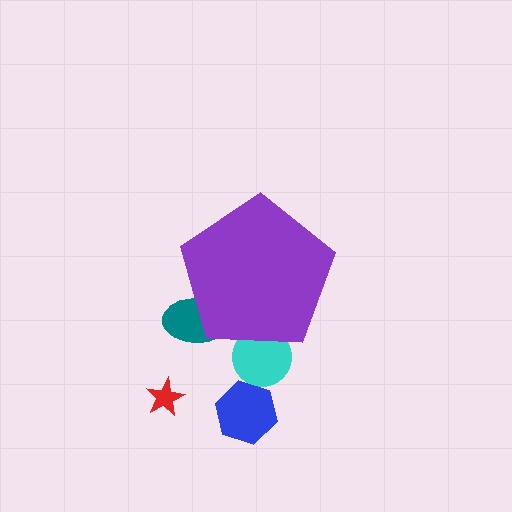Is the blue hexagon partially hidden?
No, the blue hexagon is fully visible.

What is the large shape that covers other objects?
A purple pentagon.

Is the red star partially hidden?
No, the red star is fully visible.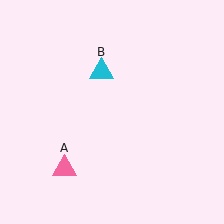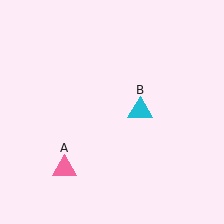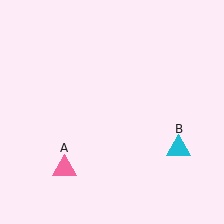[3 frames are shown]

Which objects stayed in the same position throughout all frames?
Pink triangle (object A) remained stationary.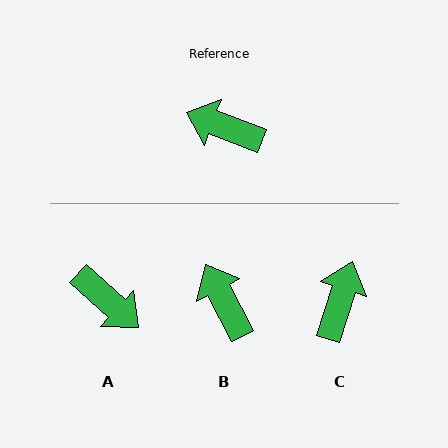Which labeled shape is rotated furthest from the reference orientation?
A, about 158 degrees away.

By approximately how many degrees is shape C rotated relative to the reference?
Approximately 87 degrees clockwise.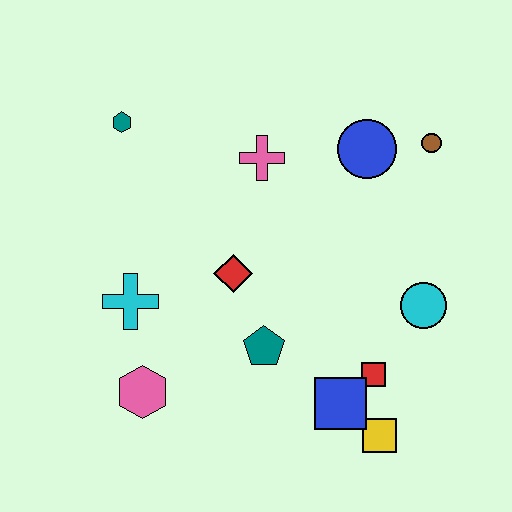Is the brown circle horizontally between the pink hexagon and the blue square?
No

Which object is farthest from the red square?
The teal hexagon is farthest from the red square.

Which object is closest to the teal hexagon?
The pink cross is closest to the teal hexagon.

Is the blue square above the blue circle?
No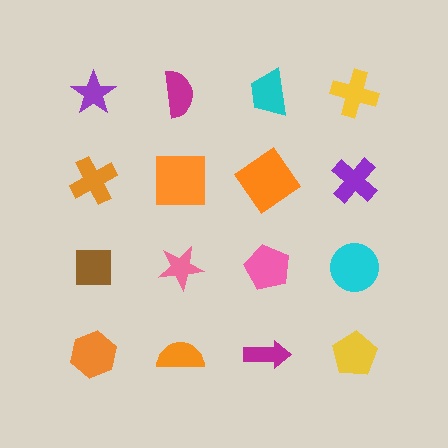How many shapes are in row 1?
4 shapes.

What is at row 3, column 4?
A cyan circle.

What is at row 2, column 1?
An orange cross.